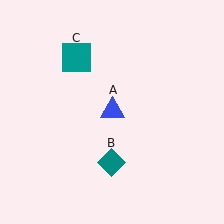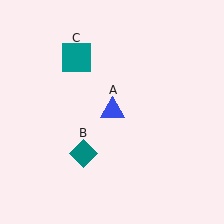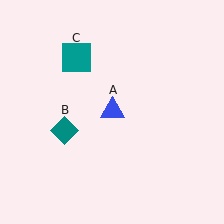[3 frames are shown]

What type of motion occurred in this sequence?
The teal diamond (object B) rotated clockwise around the center of the scene.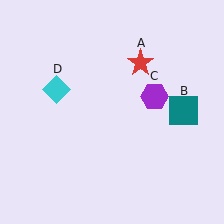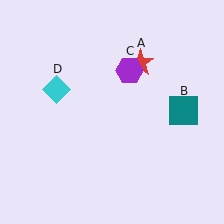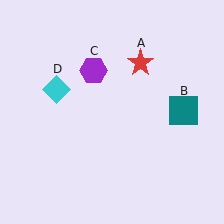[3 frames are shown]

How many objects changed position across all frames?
1 object changed position: purple hexagon (object C).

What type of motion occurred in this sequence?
The purple hexagon (object C) rotated counterclockwise around the center of the scene.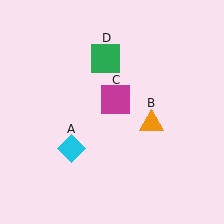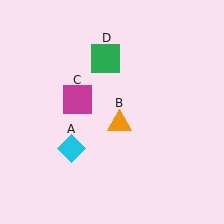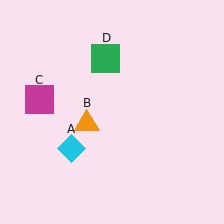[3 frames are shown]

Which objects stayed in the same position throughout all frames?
Cyan diamond (object A) and green square (object D) remained stationary.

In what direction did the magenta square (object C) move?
The magenta square (object C) moved left.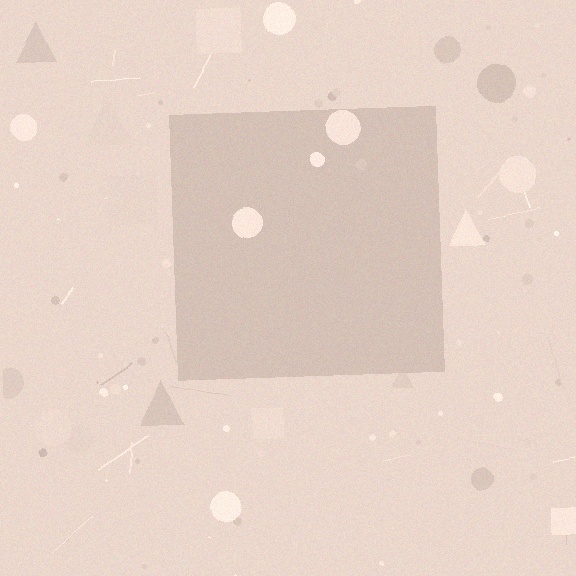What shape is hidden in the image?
A square is hidden in the image.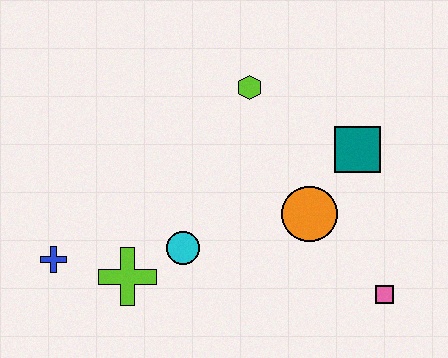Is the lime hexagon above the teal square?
Yes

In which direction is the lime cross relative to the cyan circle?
The lime cross is to the left of the cyan circle.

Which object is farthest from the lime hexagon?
The blue cross is farthest from the lime hexagon.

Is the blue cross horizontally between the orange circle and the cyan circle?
No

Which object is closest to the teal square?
The orange circle is closest to the teal square.